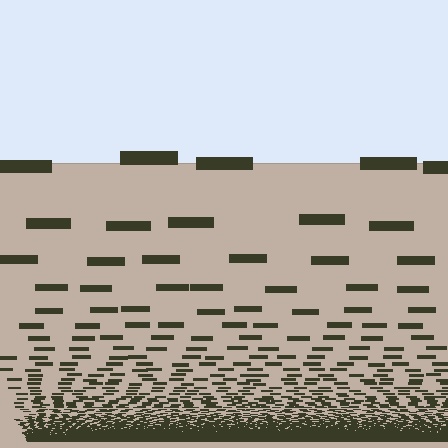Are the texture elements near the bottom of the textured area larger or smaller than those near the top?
Smaller. The gradient is inverted — elements near the bottom are smaller and denser.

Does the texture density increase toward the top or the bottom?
Density increases toward the bottom.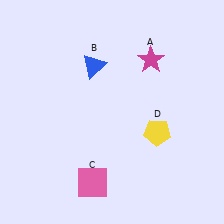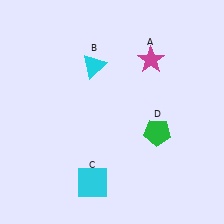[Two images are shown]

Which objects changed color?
B changed from blue to cyan. C changed from pink to cyan. D changed from yellow to green.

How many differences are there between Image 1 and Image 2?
There are 3 differences between the two images.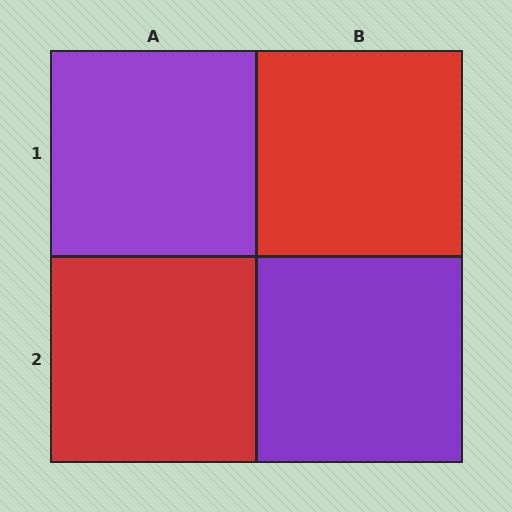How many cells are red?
2 cells are red.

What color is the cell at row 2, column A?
Red.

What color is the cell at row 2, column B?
Purple.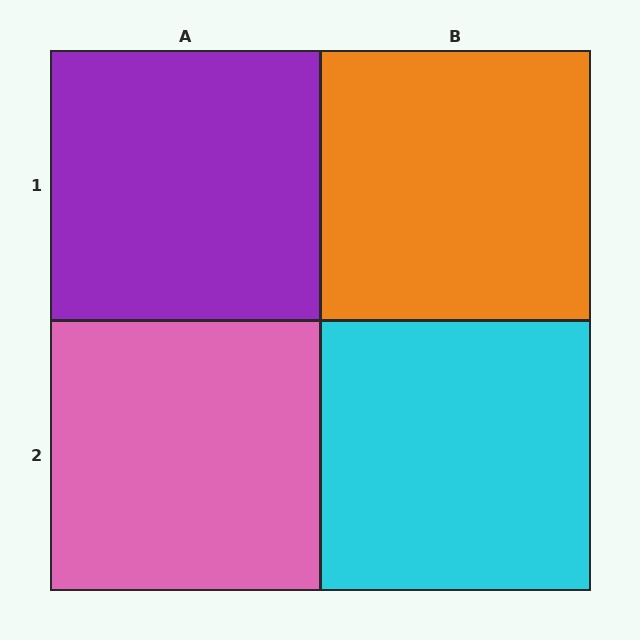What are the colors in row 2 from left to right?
Pink, cyan.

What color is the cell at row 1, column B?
Orange.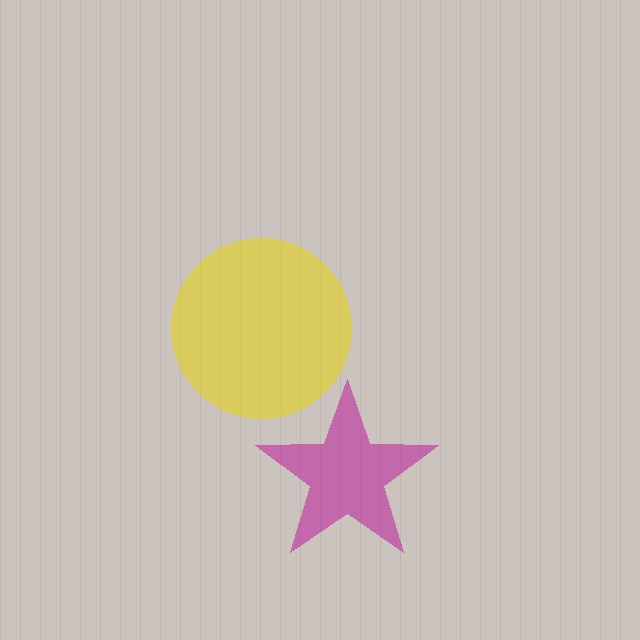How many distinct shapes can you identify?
There are 2 distinct shapes: a magenta star, a yellow circle.